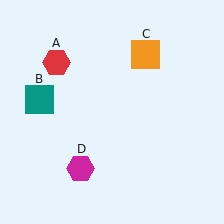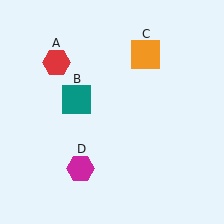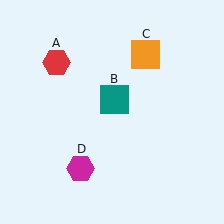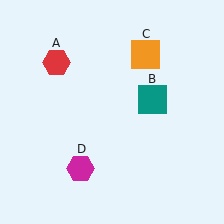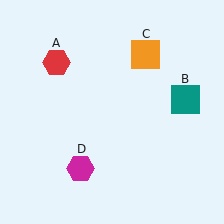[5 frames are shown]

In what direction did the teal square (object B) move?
The teal square (object B) moved right.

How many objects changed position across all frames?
1 object changed position: teal square (object B).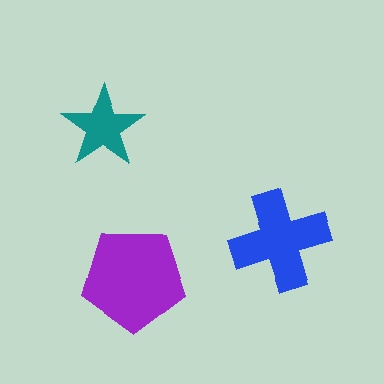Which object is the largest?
The purple pentagon.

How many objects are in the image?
There are 3 objects in the image.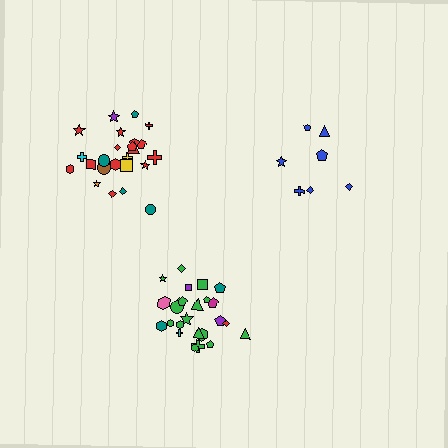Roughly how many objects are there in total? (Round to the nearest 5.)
Roughly 55 objects in total.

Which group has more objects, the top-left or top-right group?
The top-left group.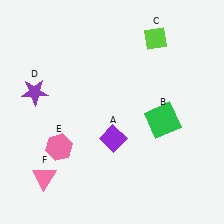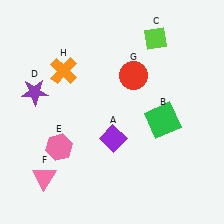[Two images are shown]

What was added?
A red circle (G), an orange cross (H) were added in Image 2.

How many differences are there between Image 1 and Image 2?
There are 2 differences between the two images.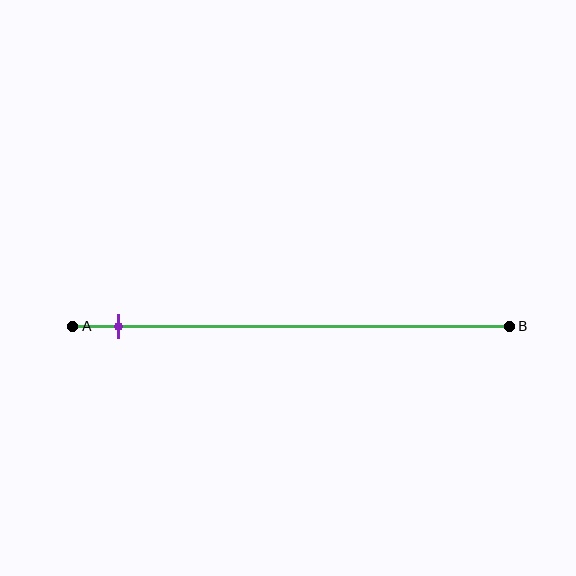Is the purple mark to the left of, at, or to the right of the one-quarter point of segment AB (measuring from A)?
The purple mark is to the left of the one-quarter point of segment AB.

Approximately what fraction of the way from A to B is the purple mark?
The purple mark is approximately 10% of the way from A to B.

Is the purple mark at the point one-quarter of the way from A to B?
No, the mark is at about 10% from A, not at the 25% one-quarter point.